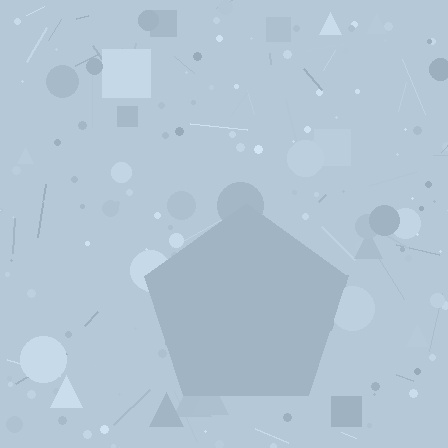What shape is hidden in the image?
A pentagon is hidden in the image.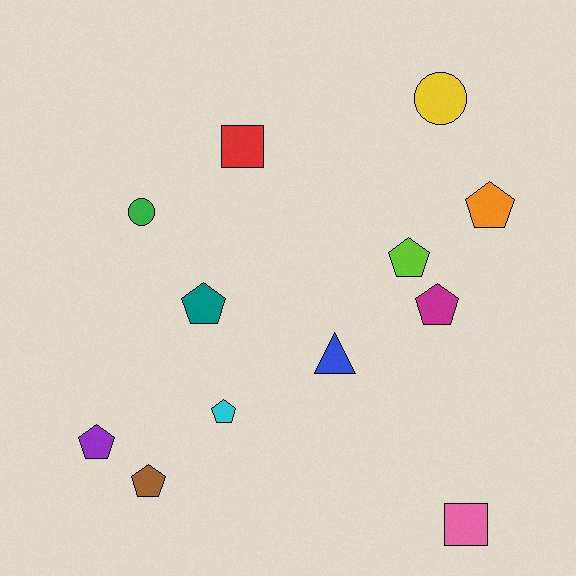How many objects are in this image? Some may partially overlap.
There are 12 objects.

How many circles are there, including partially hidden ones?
There are 2 circles.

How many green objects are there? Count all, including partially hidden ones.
There is 1 green object.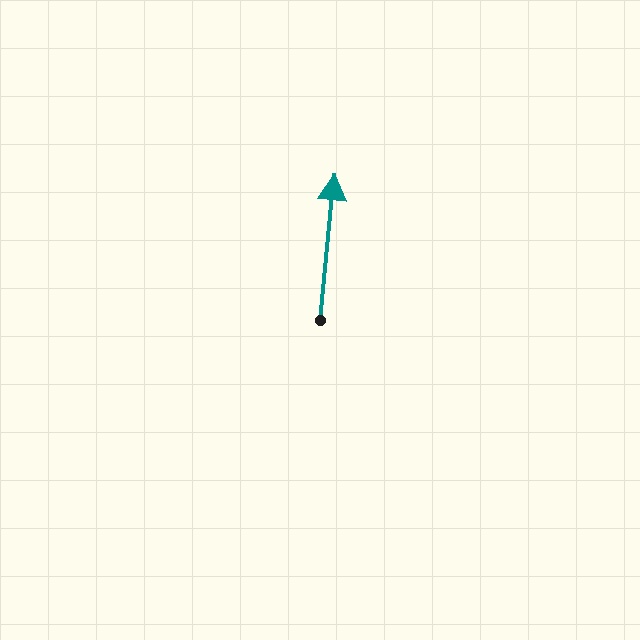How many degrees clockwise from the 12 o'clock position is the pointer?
Approximately 6 degrees.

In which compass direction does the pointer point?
North.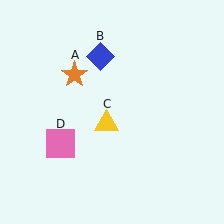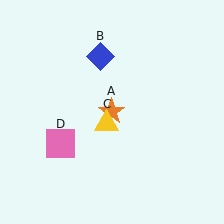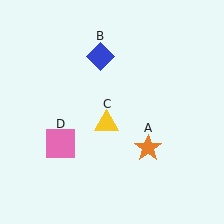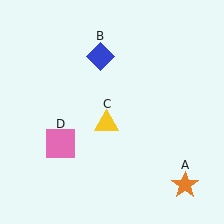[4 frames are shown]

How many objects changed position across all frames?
1 object changed position: orange star (object A).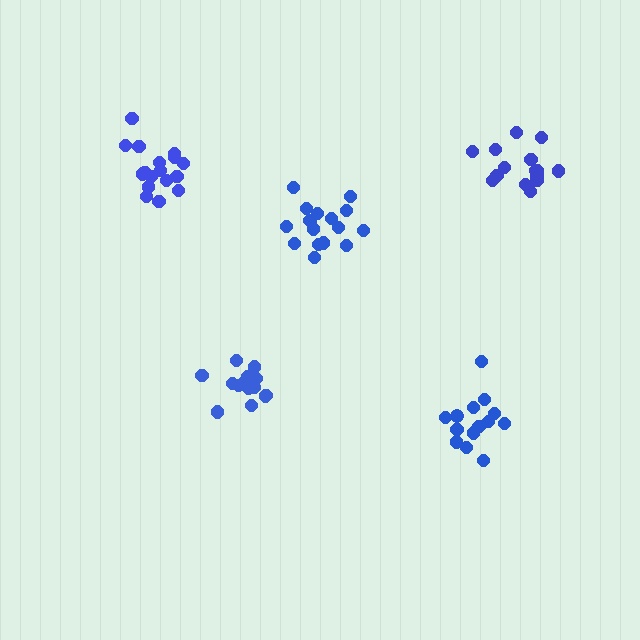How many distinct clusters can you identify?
There are 5 distinct clusters.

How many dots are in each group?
Group 1: 16 dots, Group 2: 14 dots, Group 3: 14 dots, Group 4: 15 dots, Group 5: 17 dots (76 total).